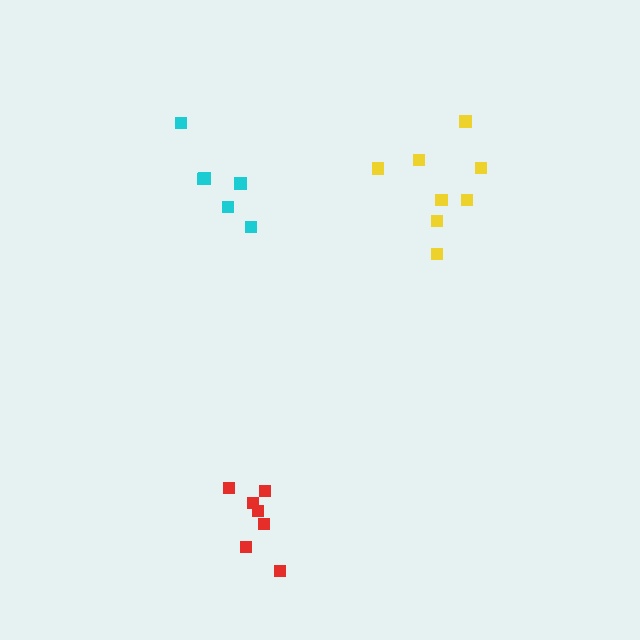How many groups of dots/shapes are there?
There are 3 groups.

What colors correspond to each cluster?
The clusters are colored: cyan, red, yellow.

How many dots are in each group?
Group 1: 6 dots, Group 2: 7 dots, Group 3: 8 dots (21 total).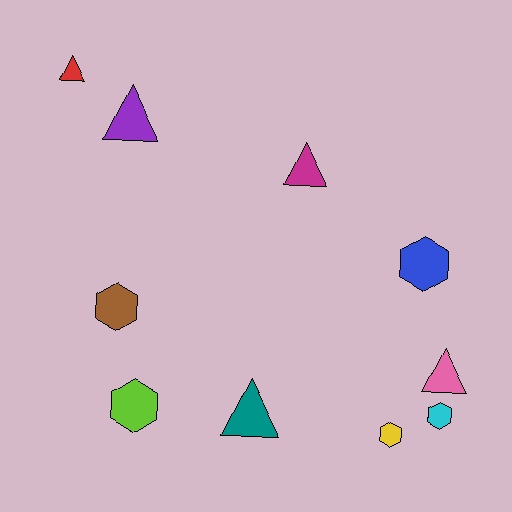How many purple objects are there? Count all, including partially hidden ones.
There is 1 purple object.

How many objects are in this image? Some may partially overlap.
There are 10 objects.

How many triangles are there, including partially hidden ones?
There are 5 triangles.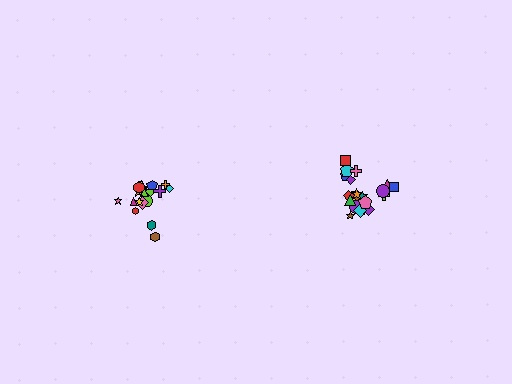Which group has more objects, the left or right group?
The right group.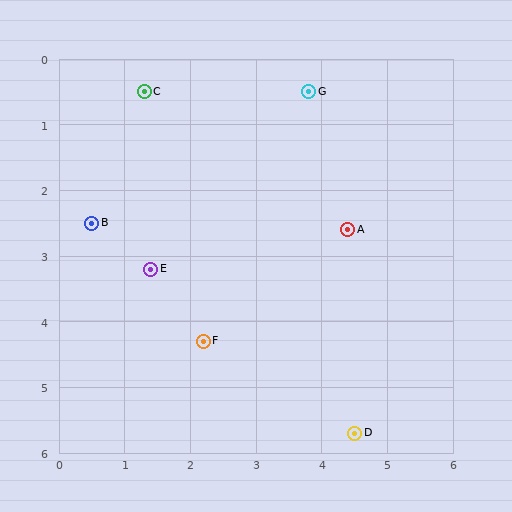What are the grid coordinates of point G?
Point G is at approximately (3.8, 0.5).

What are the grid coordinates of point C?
Point C is at approximately (1.3, 0.5).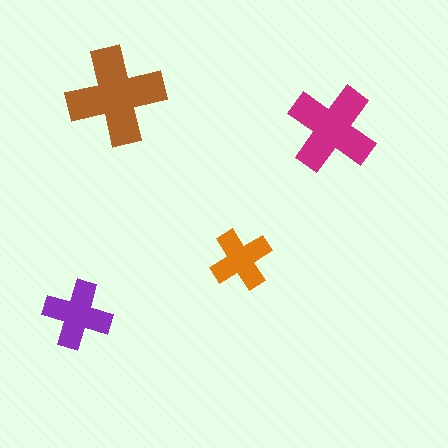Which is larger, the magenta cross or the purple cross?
The magenta one.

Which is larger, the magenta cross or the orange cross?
The magenta one.